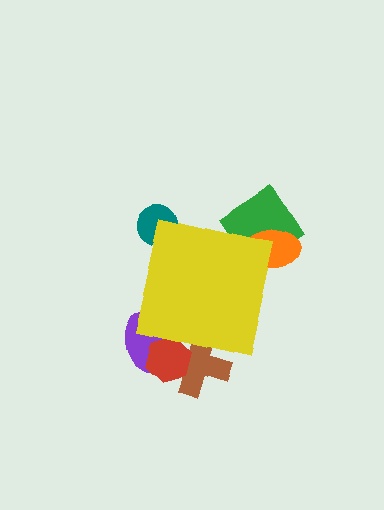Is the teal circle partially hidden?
Yes, the teal circle is partially hidden behind the yellow square.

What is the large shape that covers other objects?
A yellow square.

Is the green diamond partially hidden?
Yes, the green diamond is partially hidden behind the yellow square.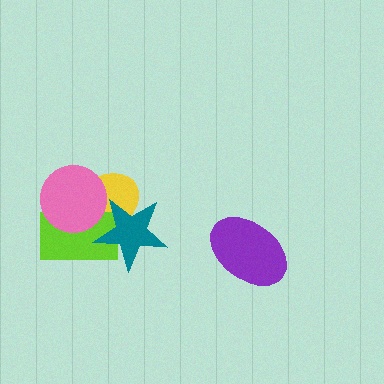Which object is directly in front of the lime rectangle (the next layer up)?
The teal star is directly in front of the lime rectangle.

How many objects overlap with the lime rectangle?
3 objects overlap with the lime rectangle.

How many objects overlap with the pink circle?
2 objects overlap with the pink circle.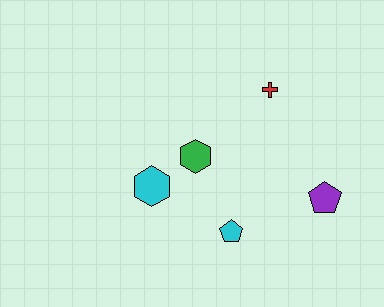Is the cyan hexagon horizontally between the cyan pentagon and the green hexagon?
No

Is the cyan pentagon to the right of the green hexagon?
Yes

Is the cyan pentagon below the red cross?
Yes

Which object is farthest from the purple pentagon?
The cyan hexagon is farthest from the purple pentagon.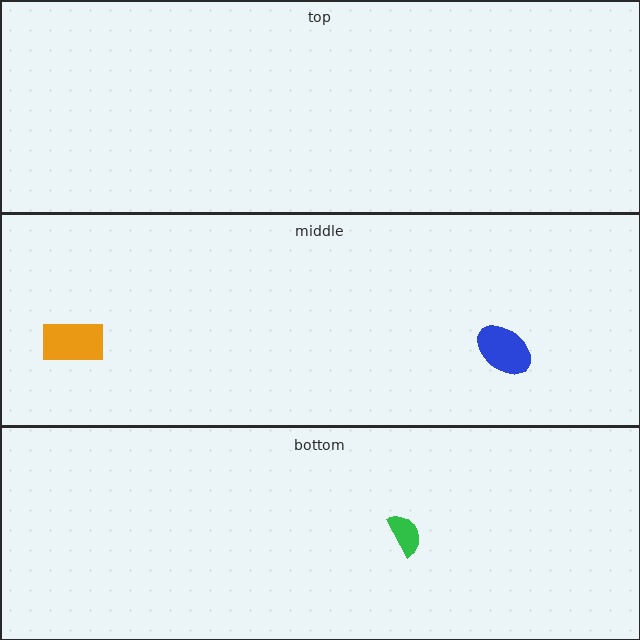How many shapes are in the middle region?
2.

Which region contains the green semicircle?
The bottom region.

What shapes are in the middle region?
The orange rectangle, the blue ellipse.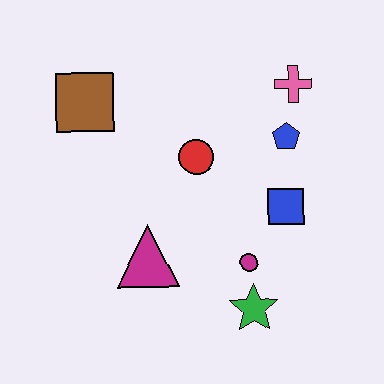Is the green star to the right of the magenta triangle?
Yes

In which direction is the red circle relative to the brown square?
The red circle is to the right of the brown square.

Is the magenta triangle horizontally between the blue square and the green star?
No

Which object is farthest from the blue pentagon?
The brown square is farthest from the blue pentagon.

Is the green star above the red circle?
No